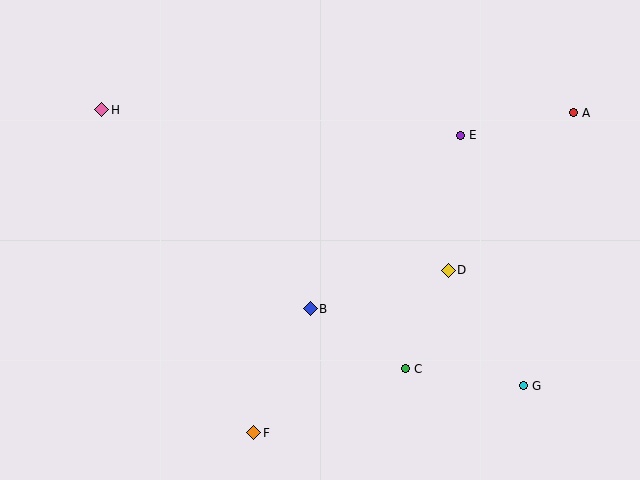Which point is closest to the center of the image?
Point B at (310, 309) is closest to the center.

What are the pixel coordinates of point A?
Point A is at (573, 113).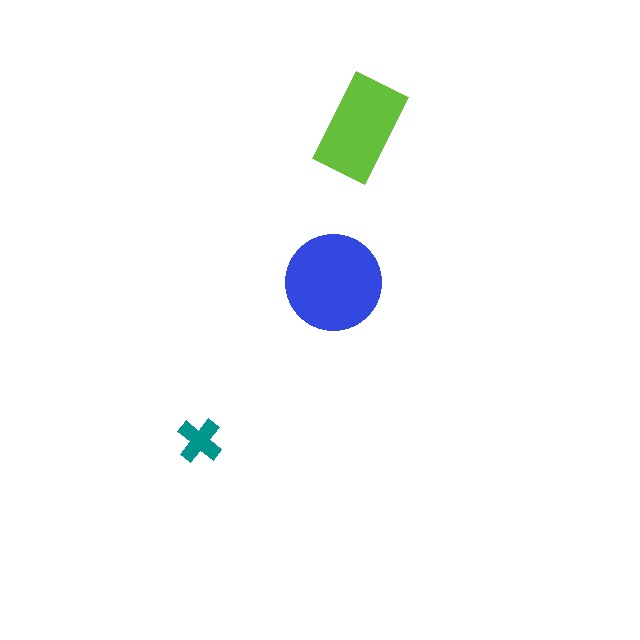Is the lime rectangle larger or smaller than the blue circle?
Smaller.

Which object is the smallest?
The teal cross.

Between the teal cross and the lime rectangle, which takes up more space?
The lime rectangle.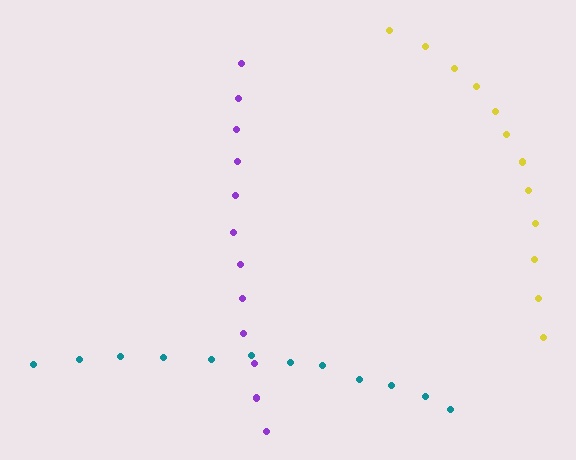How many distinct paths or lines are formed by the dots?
There are 3 distinct paths.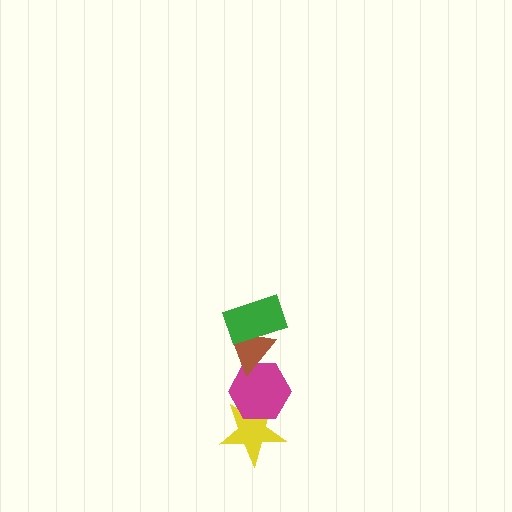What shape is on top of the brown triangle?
The green rectangle is on top of the brown triangle.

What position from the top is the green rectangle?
The green rectangle is 1st from the top.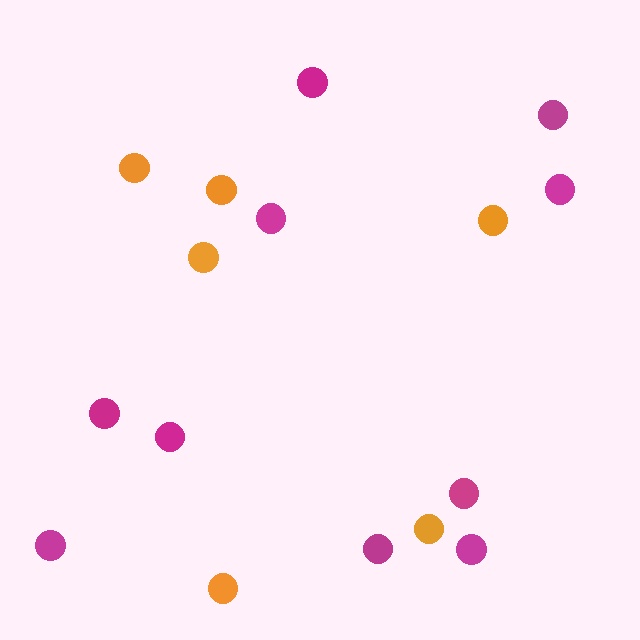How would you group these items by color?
There are 2 groups: one group of orange circles (6) and one group of magenta circles (10).